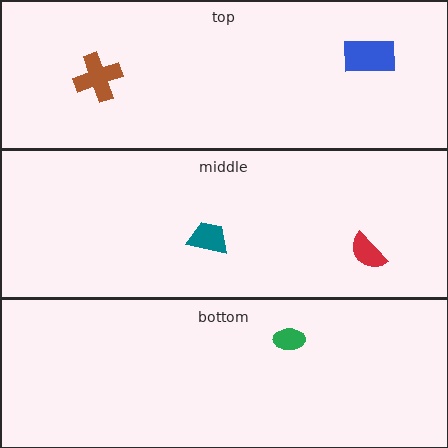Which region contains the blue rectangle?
The top region.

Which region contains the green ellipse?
The bottom region.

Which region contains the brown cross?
The top region.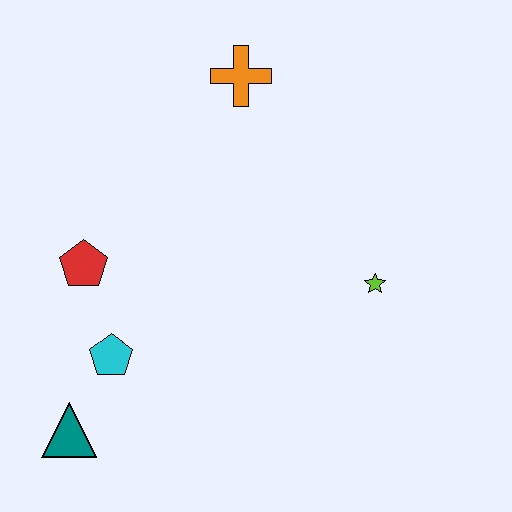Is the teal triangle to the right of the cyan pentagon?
No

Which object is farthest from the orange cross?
The teal triangle is farthest from the orange cross.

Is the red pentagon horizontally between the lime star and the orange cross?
No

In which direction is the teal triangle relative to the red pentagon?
The teal triangle is below the red pentagon.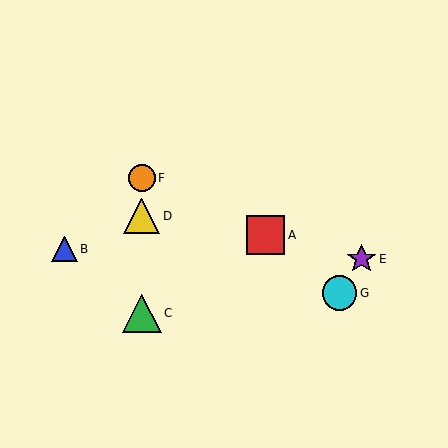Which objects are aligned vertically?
Objects C, D, F are aligned vertically.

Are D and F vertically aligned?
Yes, both are at x≈142.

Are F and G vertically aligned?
No, F is at x≈142 and G is at x≈340.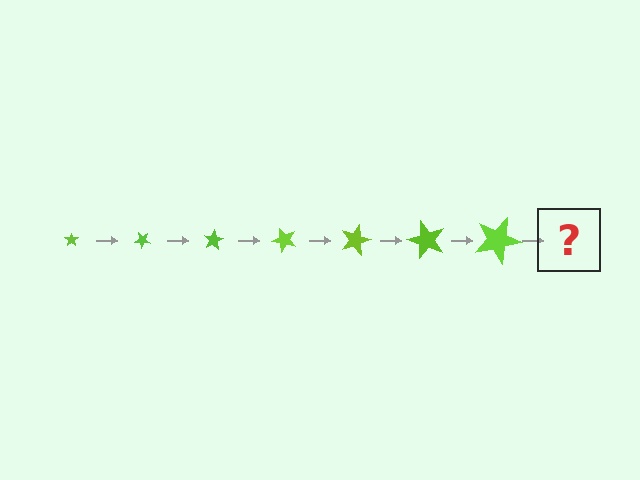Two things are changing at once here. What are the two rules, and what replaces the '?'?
The two rules are that the star grows larger each step and it rotates 40 degrees each step. The '?' should be a star, larger than the previous one and rotated 280 degrees from the start.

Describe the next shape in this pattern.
It should be a star, larger than the previous one and rotated 280 degrees from the start.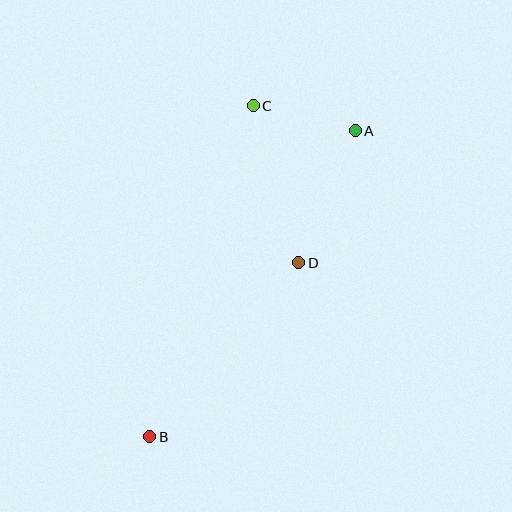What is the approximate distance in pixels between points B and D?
The distance between B and D is approximately 229 pixels.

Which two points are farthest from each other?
Points A and B are farthest from each other.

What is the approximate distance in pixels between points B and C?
The distance between B and C is approximately 347 pixels.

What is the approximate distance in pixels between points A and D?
The distance between A and D is approximately 144 pixels.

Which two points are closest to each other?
Points A and C are closest to each other.